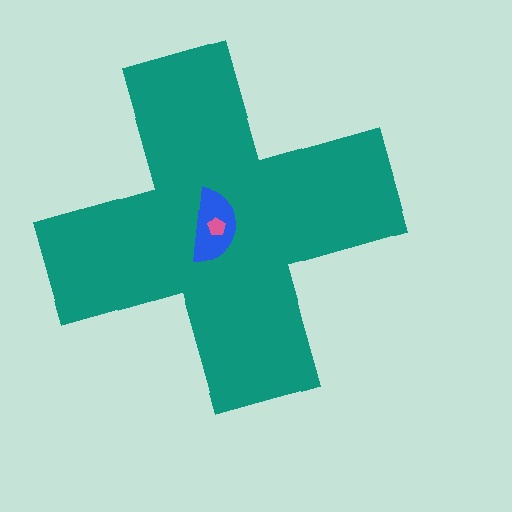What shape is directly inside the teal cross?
The blue semicircle.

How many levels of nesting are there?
3.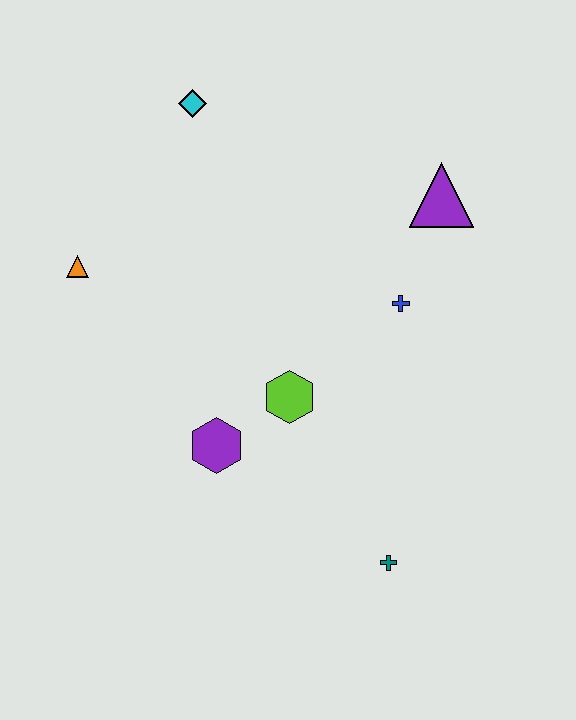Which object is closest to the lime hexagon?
The purple hexagon is closest to the lime hexagon.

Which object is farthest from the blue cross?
The orange triangle is farthest from the blue cross.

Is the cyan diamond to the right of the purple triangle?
No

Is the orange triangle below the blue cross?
No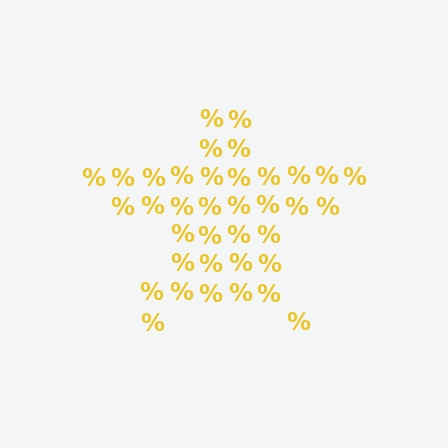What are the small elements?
The small elements are percent signs.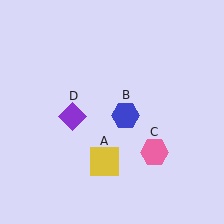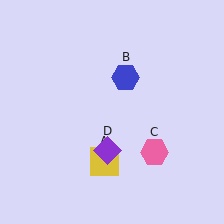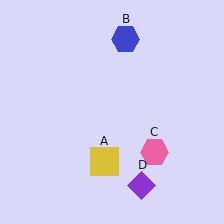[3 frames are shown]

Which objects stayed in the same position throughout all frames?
Yellow square (object A) and pink hexagon (object C) remained stationary.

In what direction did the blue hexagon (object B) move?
The blue hexagon (object B) moved up.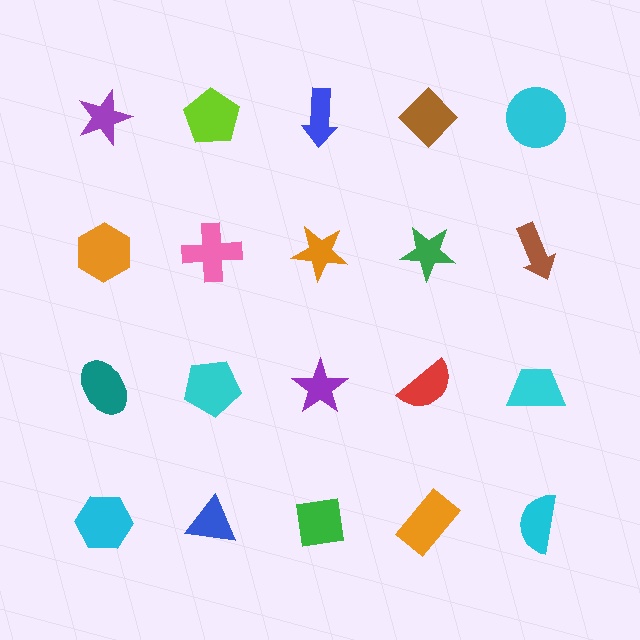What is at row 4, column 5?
A cyan semicircle.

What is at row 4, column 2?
A blue triangle.